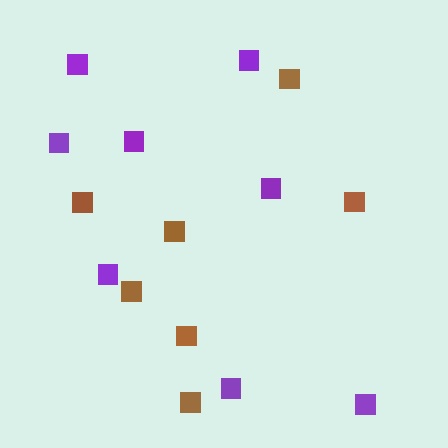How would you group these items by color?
There are 2 groups: one group of purple squares (8) and one group of brown squares (7).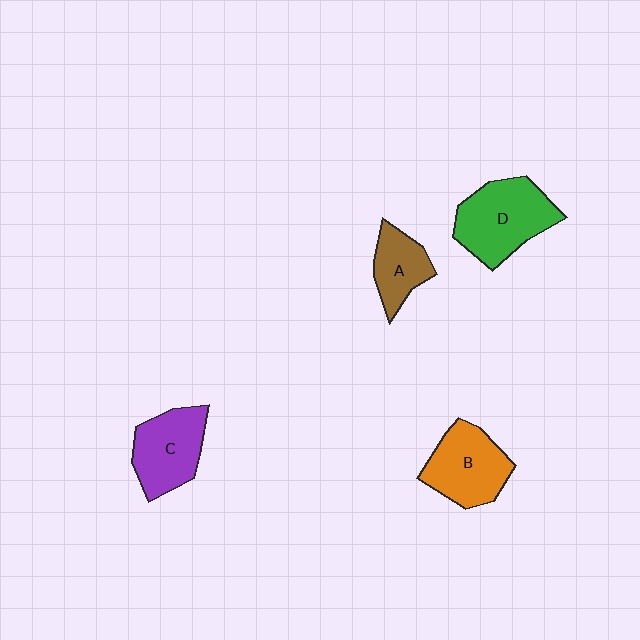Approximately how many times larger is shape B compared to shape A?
Approximately 1.5 times.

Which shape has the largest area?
Shape D (green).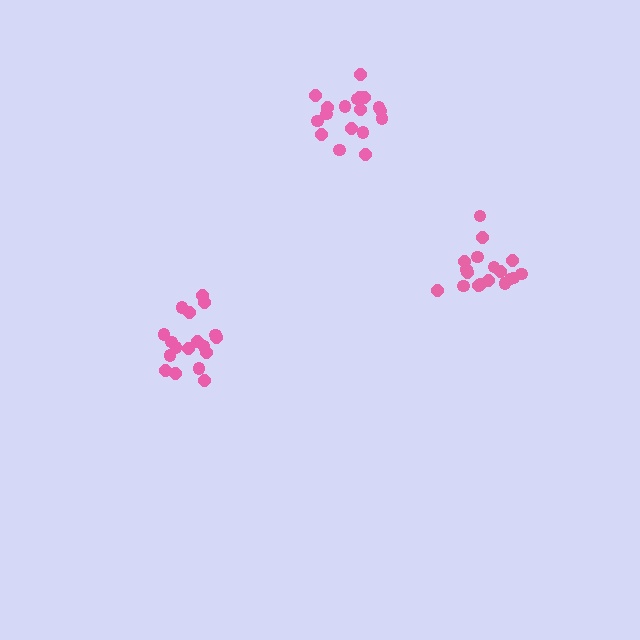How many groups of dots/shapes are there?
There are 3 groups.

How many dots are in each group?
Group 1: 18 dots, Group 2: 18 dots, Group 3: 18 dots (54 total).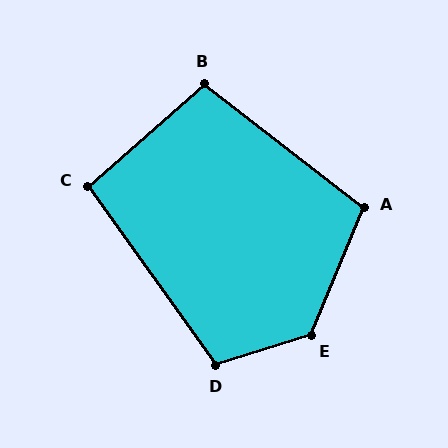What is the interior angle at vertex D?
Approximately 108 degrees (obtuse).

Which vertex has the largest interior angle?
E, at approximately 130 degrees.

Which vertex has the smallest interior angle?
C, at approximately 96 degrees.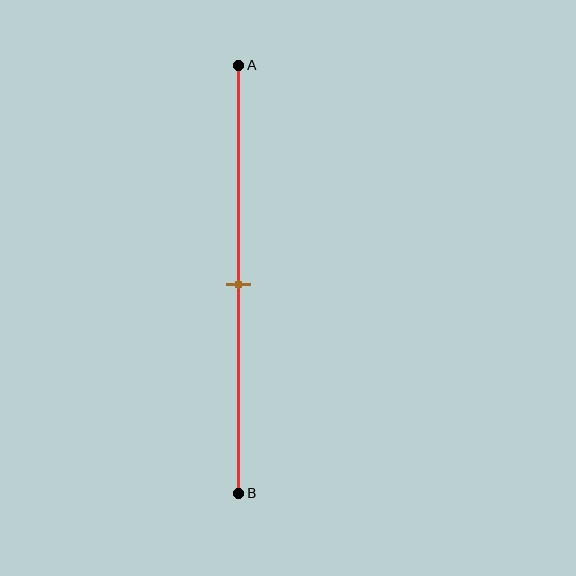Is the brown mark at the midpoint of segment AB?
Yes, the mark is approximately at the midpoint.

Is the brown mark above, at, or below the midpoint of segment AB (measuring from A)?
The brown mark is approximately at the midpoint of segment AB.